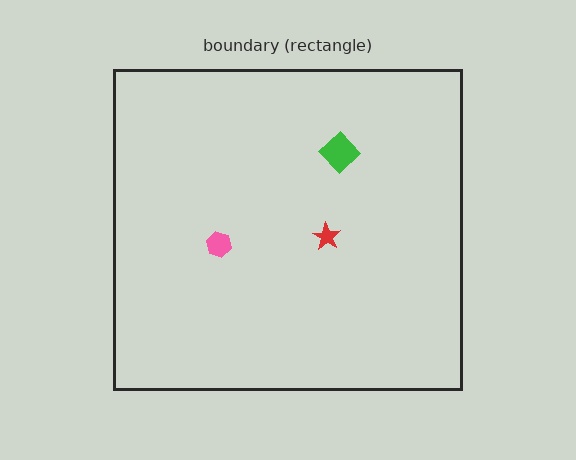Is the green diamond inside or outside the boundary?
Inside.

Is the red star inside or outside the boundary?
Inside.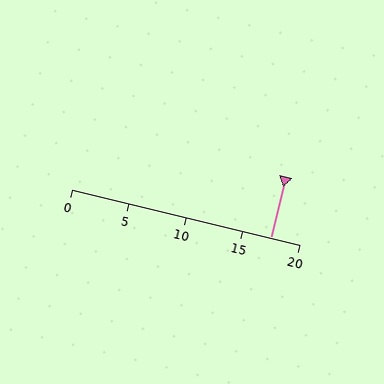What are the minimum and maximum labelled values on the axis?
The axis runs from 0 to 20.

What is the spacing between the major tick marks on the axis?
The major ticks are spaced 5 apart.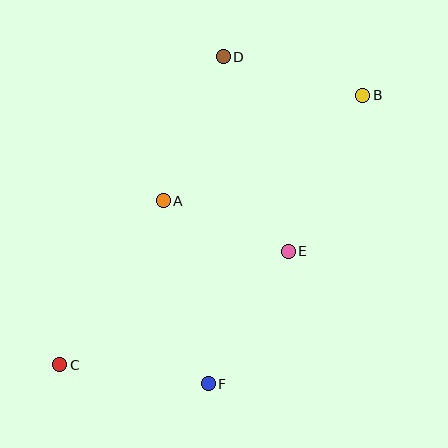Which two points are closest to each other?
Points A and E are closest to each other.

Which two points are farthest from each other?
Points B and C are farthest from each other.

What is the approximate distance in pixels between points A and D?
The distance between A and D is approximately 156 pixels.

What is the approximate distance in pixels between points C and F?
The distance between C and F is approximately 150 pixels.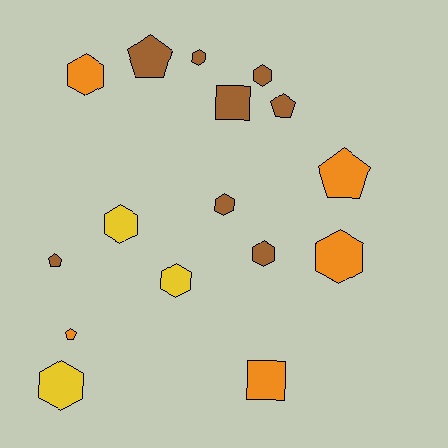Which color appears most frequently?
Brown, with 8 objects.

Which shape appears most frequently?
Hexagon, with 9 objects.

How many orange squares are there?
There is 1 orange square.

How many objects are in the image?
There are 16 objects.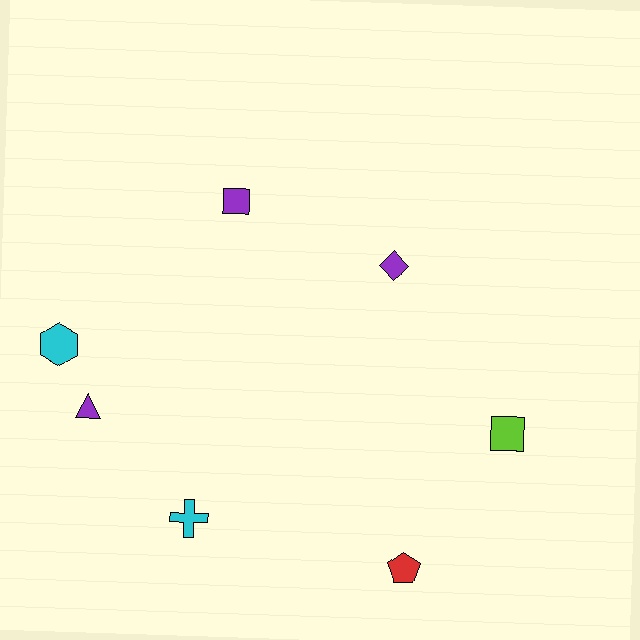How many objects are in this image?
There are 7 objects.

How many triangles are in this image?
There is 1 triangle.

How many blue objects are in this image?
There are no blue objects.